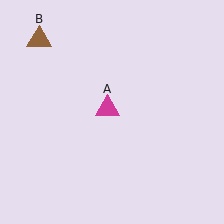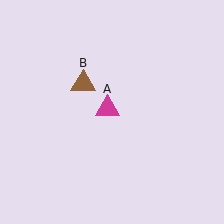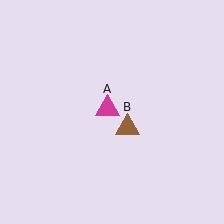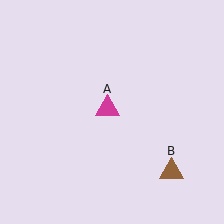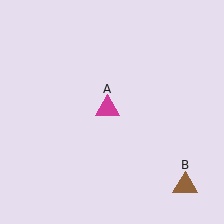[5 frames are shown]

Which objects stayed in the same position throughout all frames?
Magenta triangle (object A) remained stationary.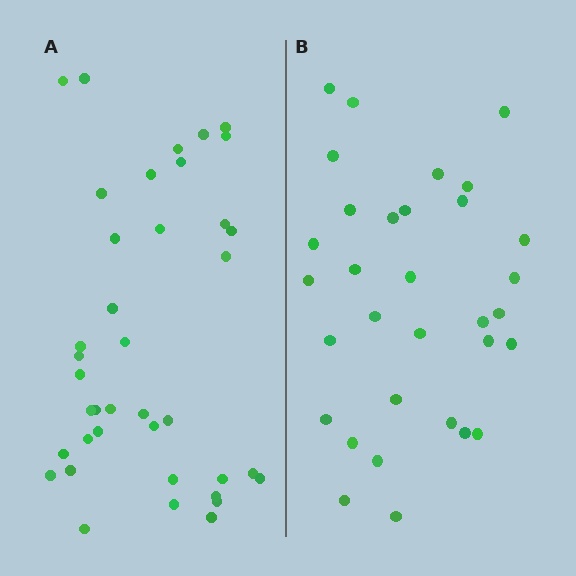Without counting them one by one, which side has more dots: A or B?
Region A (the left region) has more dots.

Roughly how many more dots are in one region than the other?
Region A has roughly 8 or so more dots than region B.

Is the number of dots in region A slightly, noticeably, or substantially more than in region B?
Region A has only slightly more — the two regions are fairly close. The ratio is roughly 1.2 to 1.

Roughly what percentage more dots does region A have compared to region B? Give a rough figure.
About 20% more.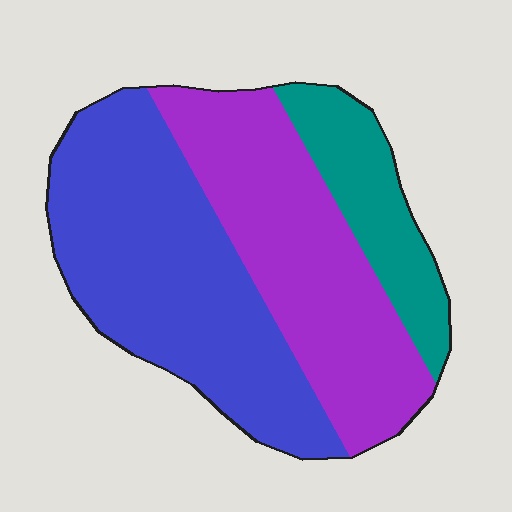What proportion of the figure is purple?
Purple takes up about three eighths (3/8) of the figure.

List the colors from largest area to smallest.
From largest to smallest: blue, purple, teal.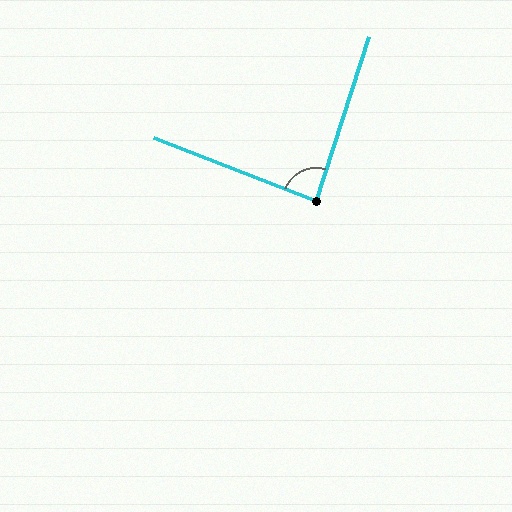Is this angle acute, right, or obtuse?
It is approximately a right angle.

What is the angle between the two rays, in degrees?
Approximately 87 degrees.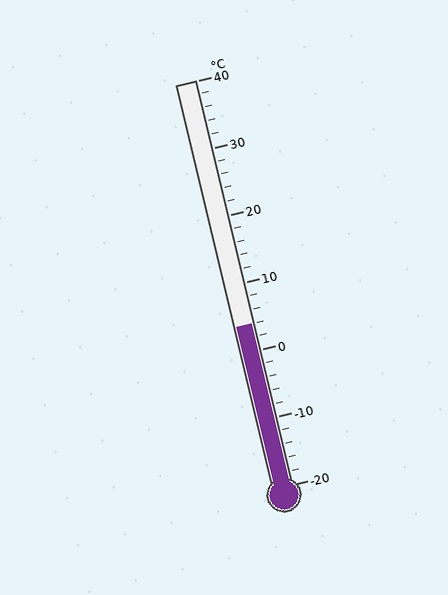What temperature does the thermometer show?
The thermometer shows approximately 4°C.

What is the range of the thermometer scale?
The thermometer scale ranges from -20°C to 40°C.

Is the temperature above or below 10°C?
The temperature is below 10°C.